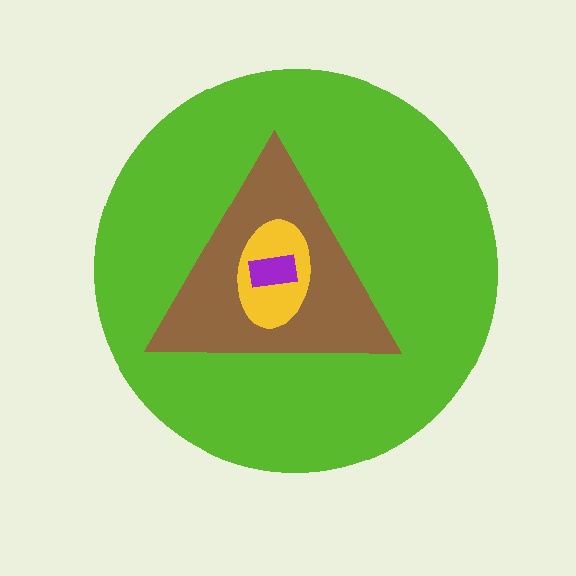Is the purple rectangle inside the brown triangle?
Yes.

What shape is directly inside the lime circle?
The brown triangle.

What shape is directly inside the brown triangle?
The yellow ellipse.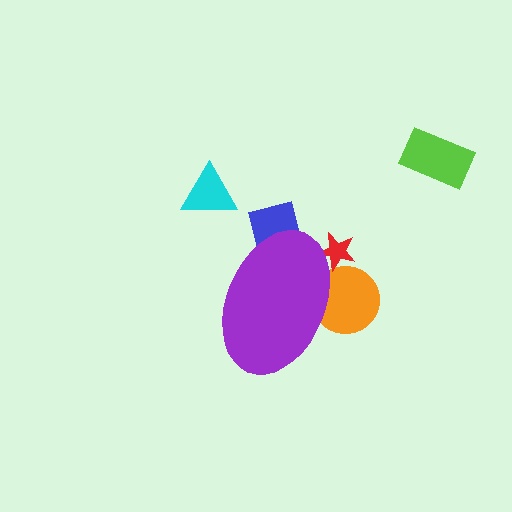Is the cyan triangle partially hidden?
No, the cyan triangle is fully visible.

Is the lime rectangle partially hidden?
No, the lime rectangle is fully visible.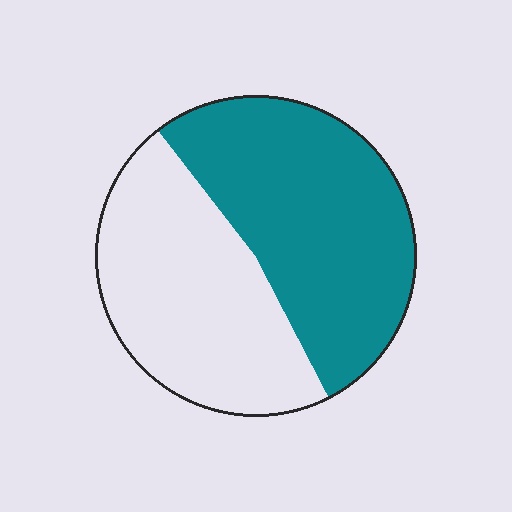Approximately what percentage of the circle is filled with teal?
Approximately 55%.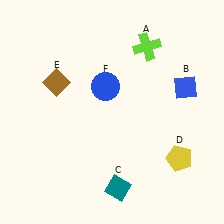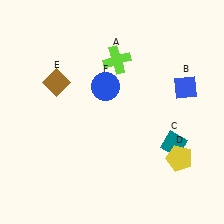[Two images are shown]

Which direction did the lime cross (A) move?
The lime cross (A) moved left.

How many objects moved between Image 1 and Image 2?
2 objects moved between the two images.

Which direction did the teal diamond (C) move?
The teal diamond (C) moved right.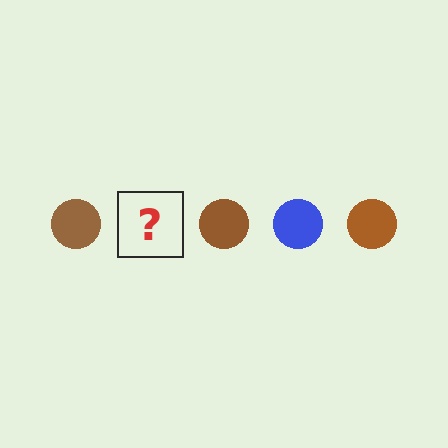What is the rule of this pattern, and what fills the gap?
The rule is that the pattern cycles through brown, blue circles. The gap should be filled with a blue circle.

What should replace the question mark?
The question mark should be replaced with a blue circle.